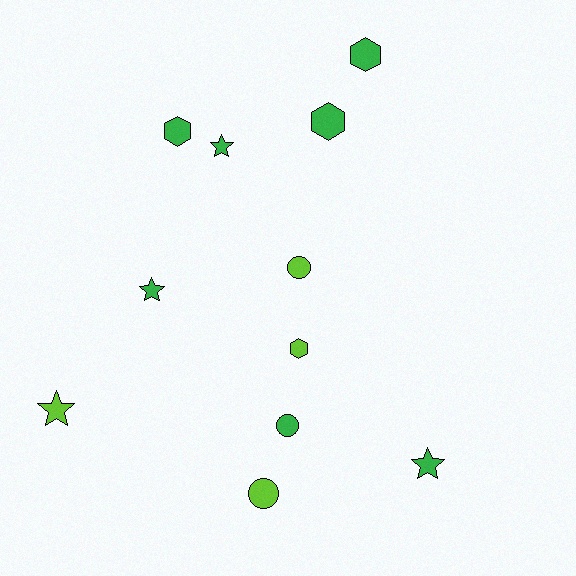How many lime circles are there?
There are 2 lime circles.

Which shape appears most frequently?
Hexagon, with 4 objects.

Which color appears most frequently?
Green, with 7 objects.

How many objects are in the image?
There are 11 objects.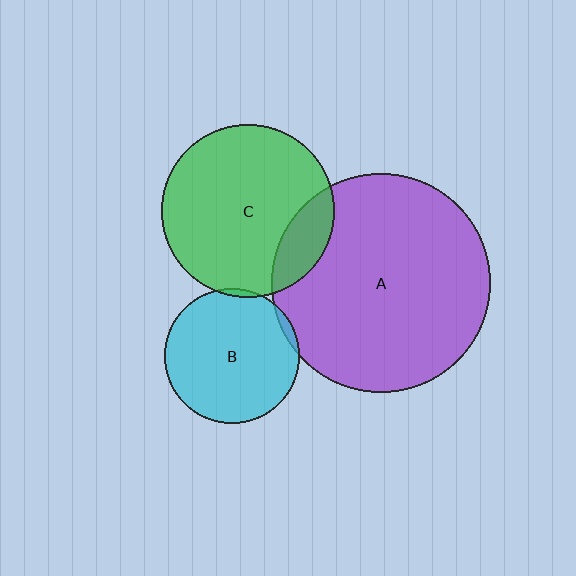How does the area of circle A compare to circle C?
Approximately 1.6 times.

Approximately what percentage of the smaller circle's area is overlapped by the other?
Approximately 15%.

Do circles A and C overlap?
Yes.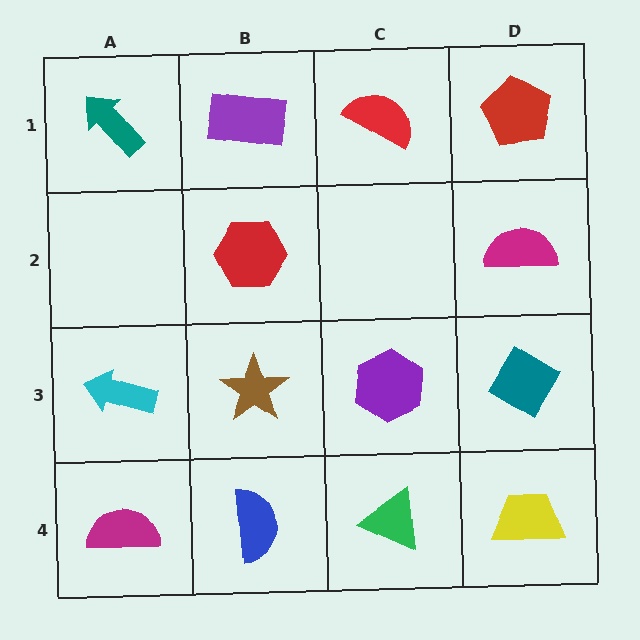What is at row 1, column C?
A red semicircle.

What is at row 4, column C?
A green triangle.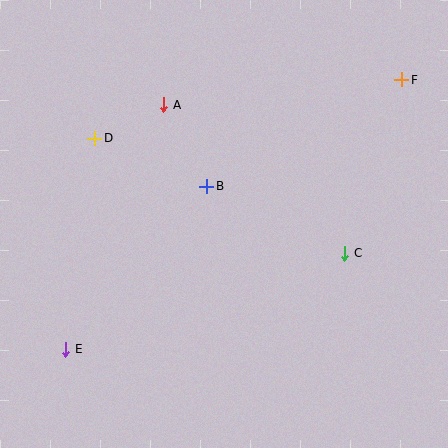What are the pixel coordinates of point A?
Point A is at (164, 105).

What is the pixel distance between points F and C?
The distance between F and C is 183 pixels.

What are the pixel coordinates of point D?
Point D is at (95, 138).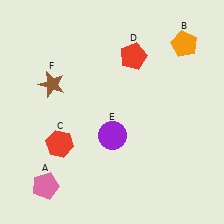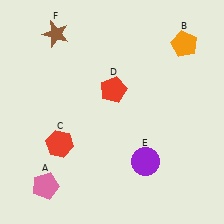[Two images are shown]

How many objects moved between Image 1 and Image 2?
3 objects moved between the two images.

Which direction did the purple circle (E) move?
The purple circle (E) moved right.